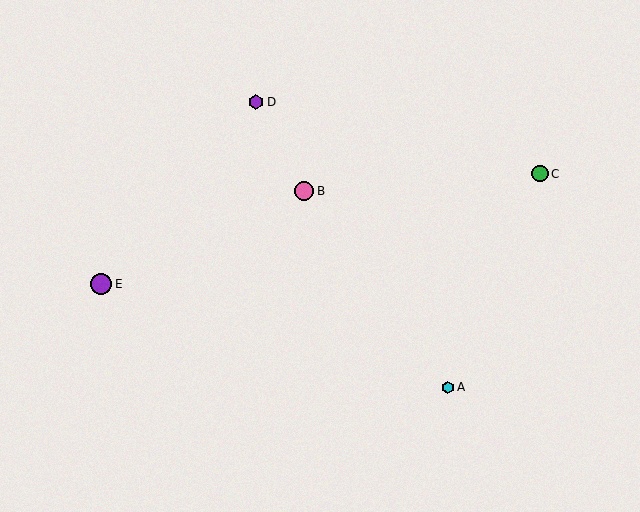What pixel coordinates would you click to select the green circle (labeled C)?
Click at (540, 174) to select the green circle C.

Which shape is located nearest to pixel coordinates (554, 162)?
The green circle (labeled C) at (540, 174) is nearest to that location.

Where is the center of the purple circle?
The center of the purple circle is at (101, 284).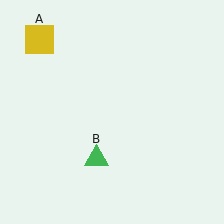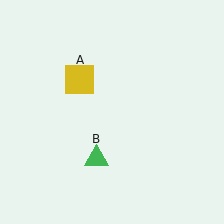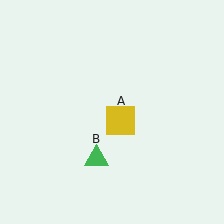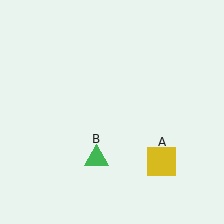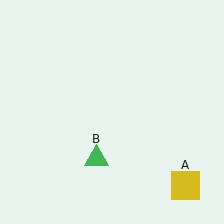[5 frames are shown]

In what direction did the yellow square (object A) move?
The yellow square (object A) moved down and to the right.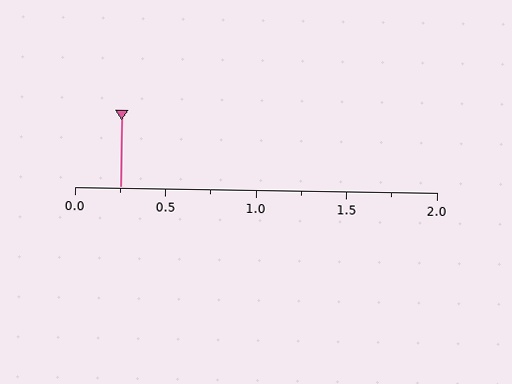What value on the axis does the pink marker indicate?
The marker indicates approximately 0.25.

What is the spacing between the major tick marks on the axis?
The major ticks are spaced 0.5 apart.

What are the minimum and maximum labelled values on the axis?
The axis runs from 0.0 to 2.0.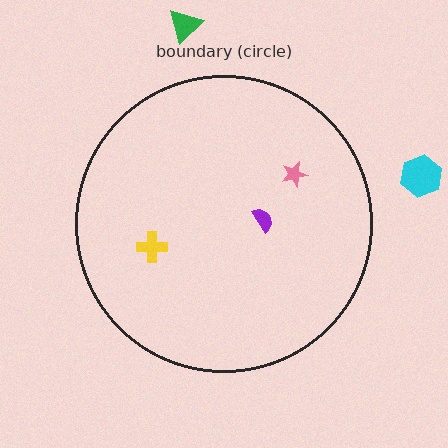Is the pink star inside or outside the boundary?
Inside.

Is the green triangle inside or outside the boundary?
Outside.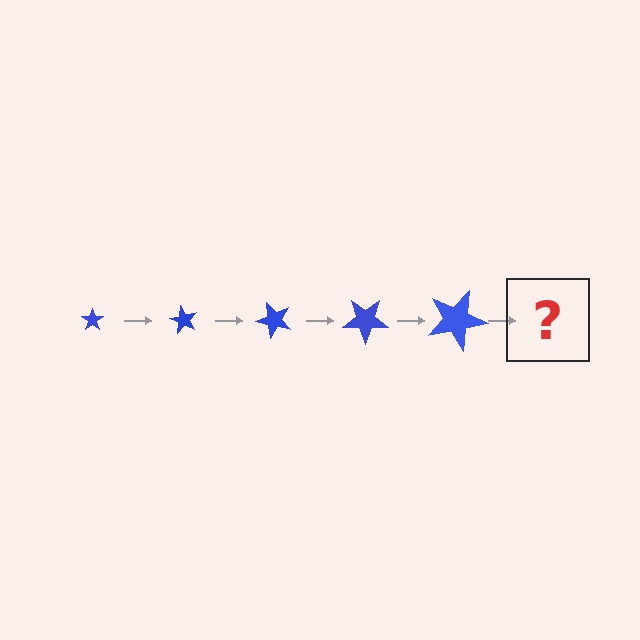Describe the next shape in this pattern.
It should be a star, larger than the previous one and rotated 300 degrees from the start.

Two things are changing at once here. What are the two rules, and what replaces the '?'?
The two rules are that the star grows larger each step and it rotates 60 degrees each step. The '?' should be a star, larger than the previous one and rotated 300 degrees from the start.